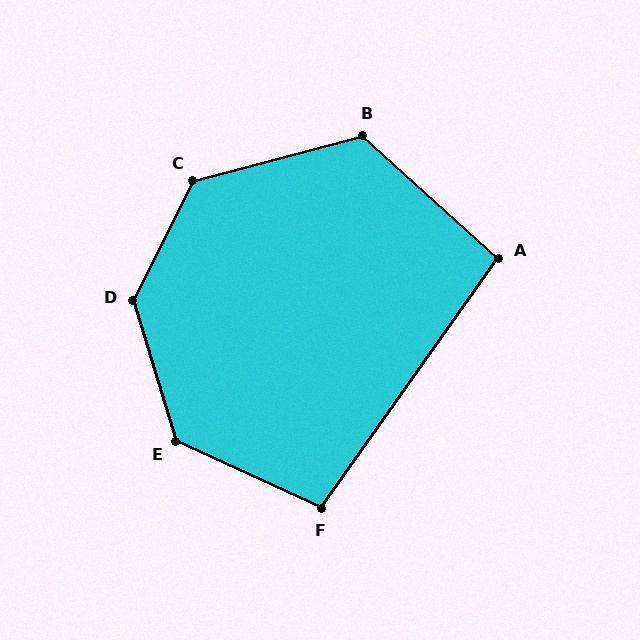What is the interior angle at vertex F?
Approximately 101 degrees (obtuse).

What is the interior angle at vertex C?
Approximately 131 degrees (obtuse).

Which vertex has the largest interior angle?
D, at approximately 136 degrees.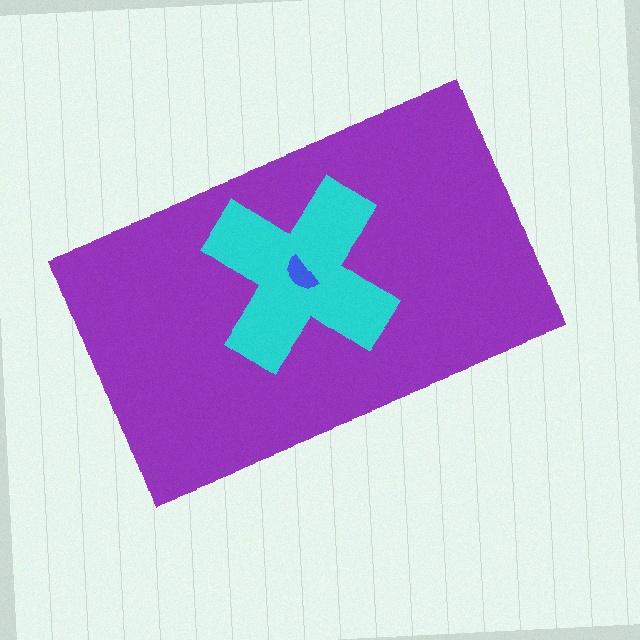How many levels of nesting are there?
3.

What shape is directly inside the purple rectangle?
The cyan cross.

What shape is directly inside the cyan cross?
The blue semicircle.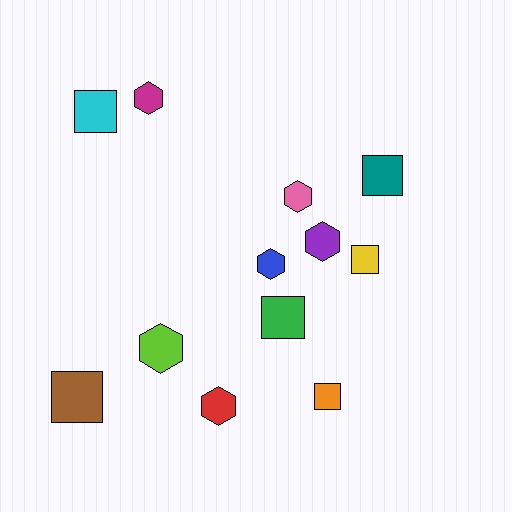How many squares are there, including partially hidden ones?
There are 6 squares.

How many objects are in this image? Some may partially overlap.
There are 12 objects.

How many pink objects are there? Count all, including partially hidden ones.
There is 1 pink object.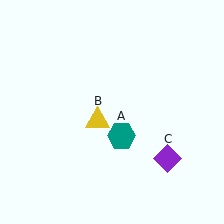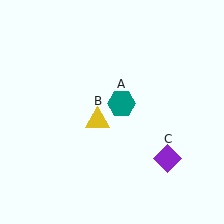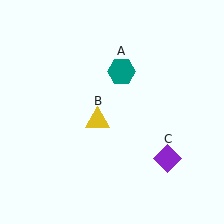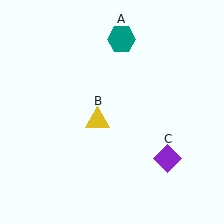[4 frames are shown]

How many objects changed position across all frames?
1 object changed position: teal hexagon (object A).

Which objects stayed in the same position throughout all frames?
Yellow triangle (object B) and purple diamond (object C) remained stationary.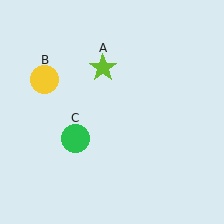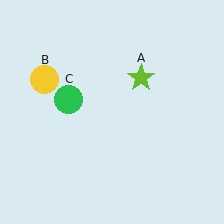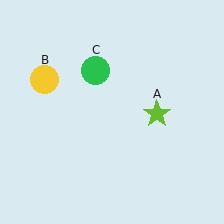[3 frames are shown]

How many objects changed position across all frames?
2 objects changed position: lime star (object A), green circle (object C).